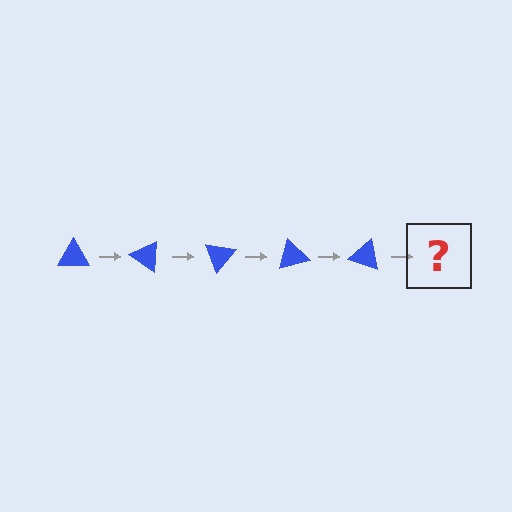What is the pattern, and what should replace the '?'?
The pattern is that the triangle rotates 35 degrees each step. The '?' should be a blue triangle rotated 175 degrees.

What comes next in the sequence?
The next element should be a blue triangle rotated 175 degrees.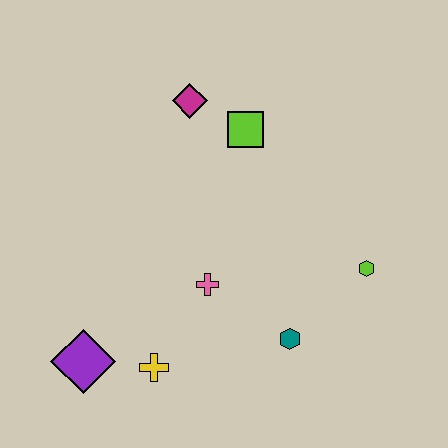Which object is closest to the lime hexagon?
The teal hexagon is closest to the lime hexagon.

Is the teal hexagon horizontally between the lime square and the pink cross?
No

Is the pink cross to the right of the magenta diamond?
Yes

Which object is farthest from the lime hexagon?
The purple diamond is farthest from the lime hexagon.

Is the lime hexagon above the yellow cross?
Yes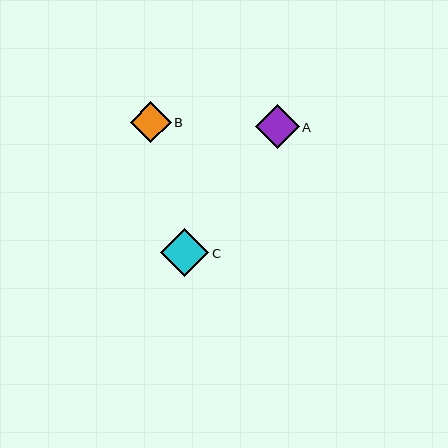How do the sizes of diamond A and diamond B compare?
Diamond A and diamond B are approximately the same size.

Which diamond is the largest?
Diamond C is the largest with a size of approximately 48 pixels.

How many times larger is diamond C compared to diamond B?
Diamond C is approximately 1.2 times the size of diamond B.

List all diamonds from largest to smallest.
From largest to smallest: C, A, B.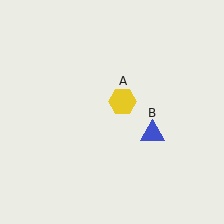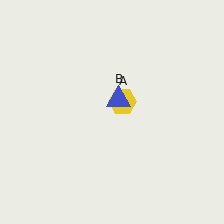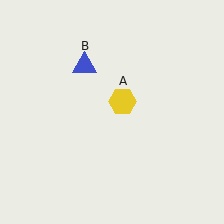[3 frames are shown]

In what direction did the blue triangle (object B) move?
The blue triangle (object B) moved up and to the left.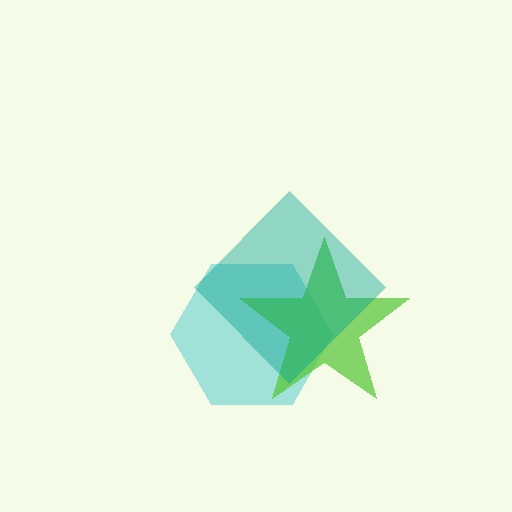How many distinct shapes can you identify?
There are 3 distinct shapes: a cyan hexagon, a lime star, a teal diamond.